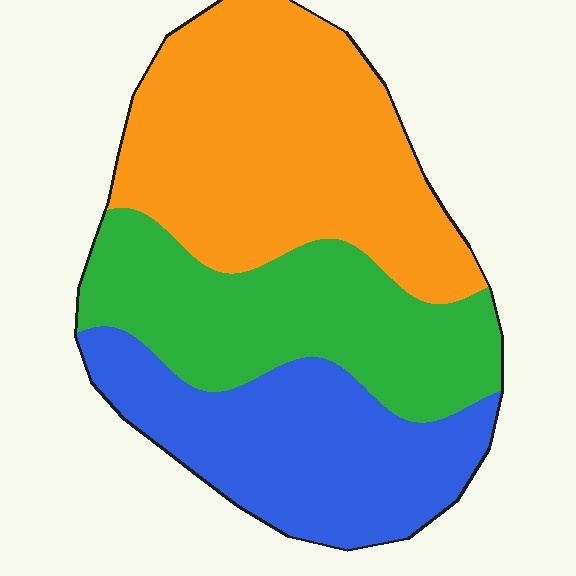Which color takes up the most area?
Orange, at roughly 40%.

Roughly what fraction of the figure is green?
Green takes up about one third (1/3) of the figure.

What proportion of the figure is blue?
Blue covers 29% of the figure.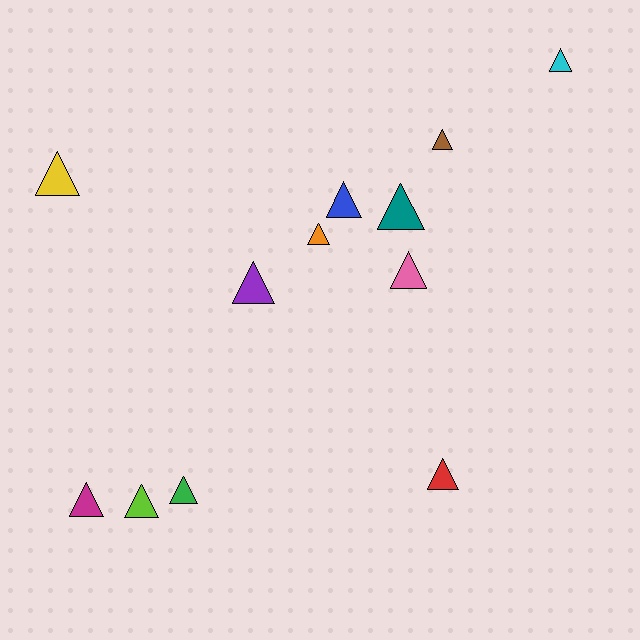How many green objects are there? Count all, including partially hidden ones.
There is 1 green object.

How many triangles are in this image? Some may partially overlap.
There are 12 triangles.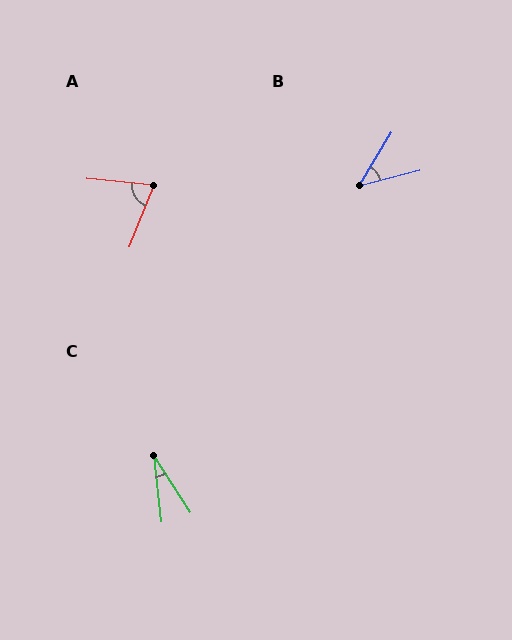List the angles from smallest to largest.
C (27°), B (45°), A (74°).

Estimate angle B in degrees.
Approximately 45 degrees.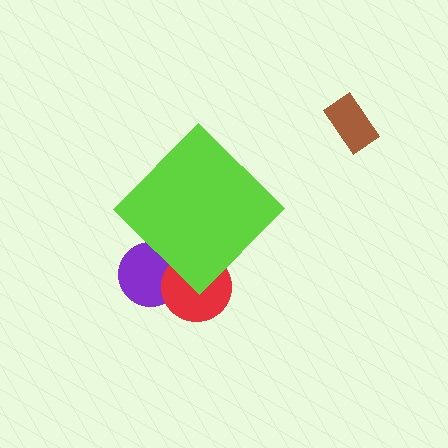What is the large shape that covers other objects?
A lime diamond.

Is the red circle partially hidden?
Yes, the red circle is partially hidden behind the lime diamond.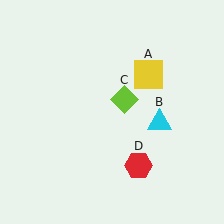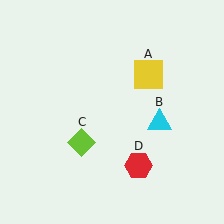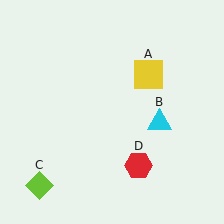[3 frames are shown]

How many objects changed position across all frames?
1 object changed position: lime diamond (object C).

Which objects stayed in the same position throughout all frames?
Yellow square (object A) and cyan triangle (object B) and red hexagon (object D) remained stationary.